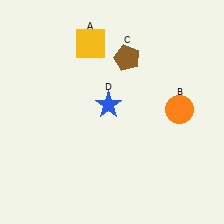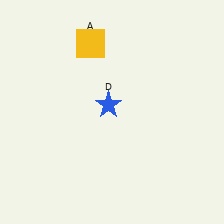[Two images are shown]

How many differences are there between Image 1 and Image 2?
There are 2 differences between the two images.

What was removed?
The orange circle (B), the brown pentagon (C) were removed in Image 2.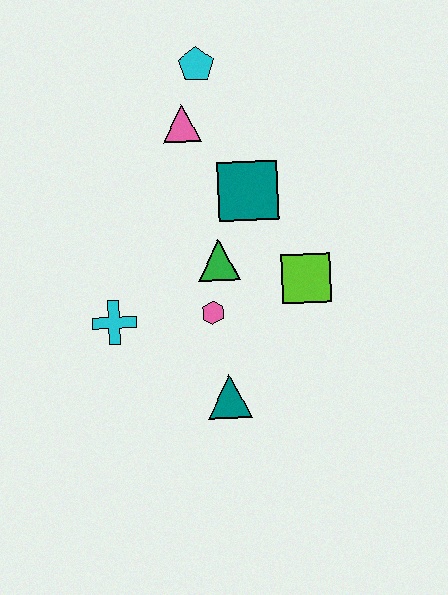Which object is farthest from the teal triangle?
The cyan pentagon is farthest from the teal triangle.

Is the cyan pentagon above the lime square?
Yes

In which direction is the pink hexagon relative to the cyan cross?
The pink hexagon is to the right of the cyan cross.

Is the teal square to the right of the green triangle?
Yes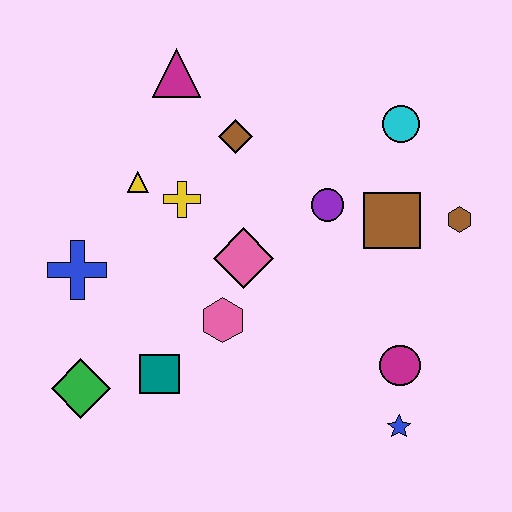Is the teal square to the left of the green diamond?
No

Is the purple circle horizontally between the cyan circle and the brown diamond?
Yes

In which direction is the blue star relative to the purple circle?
The blue star is below the purple circle.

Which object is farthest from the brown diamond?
The blue star is farthest from the brown diamond.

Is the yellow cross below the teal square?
No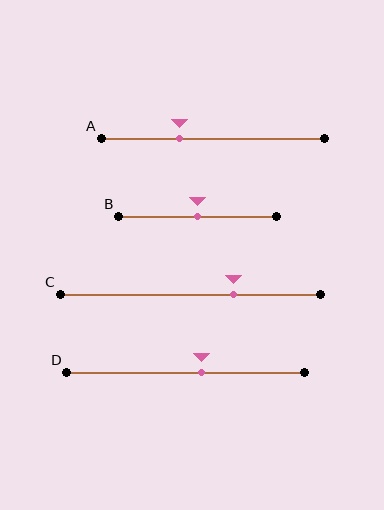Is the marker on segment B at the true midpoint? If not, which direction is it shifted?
Yes, the marker on segment B is at the true midpoint.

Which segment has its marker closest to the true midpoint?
Segment B has its marker closest to the true midpoint.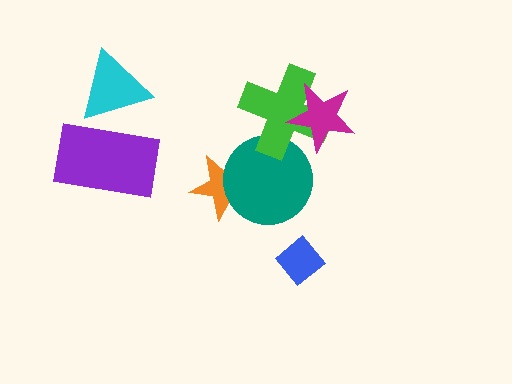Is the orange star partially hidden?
Yes, it is partially covered by another shape.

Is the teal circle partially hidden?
Yes, it is partially covered by another shape.